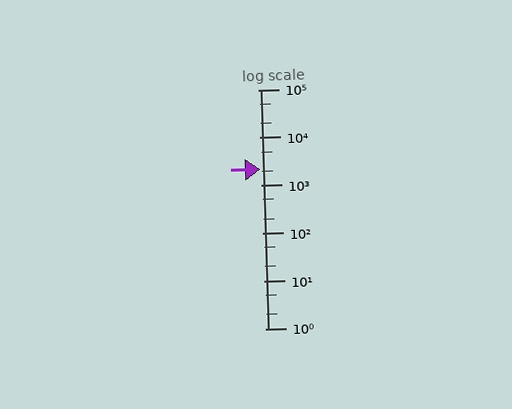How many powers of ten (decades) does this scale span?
The scale spans 5 decades, from 1 to 100000.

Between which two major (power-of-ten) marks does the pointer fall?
The pointer is between 1000 and 10000.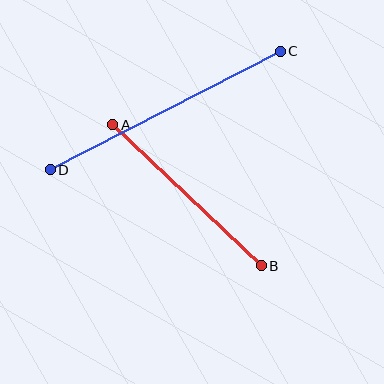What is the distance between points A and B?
The distance is approximately 205 pixels.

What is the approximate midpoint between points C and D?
The midpoint is at approximately (165, 111) pixels.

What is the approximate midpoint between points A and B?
The midpoint is at approximately (187, 195) pixels.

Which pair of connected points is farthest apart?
Points C and D are farthest apart.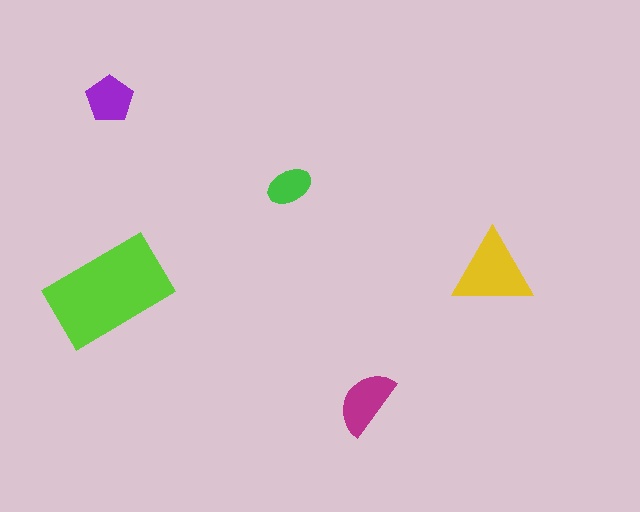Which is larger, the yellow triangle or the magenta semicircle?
The yellow triangle.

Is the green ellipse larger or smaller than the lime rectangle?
Smaller.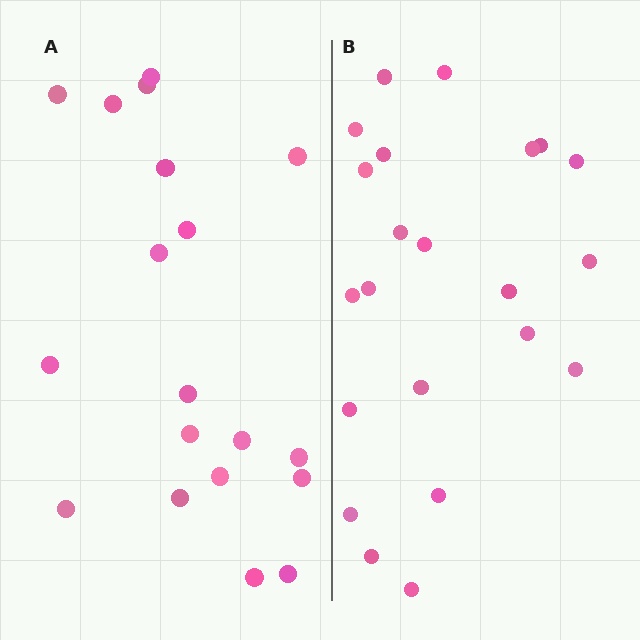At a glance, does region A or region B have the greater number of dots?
Region B (the right region) has more dots.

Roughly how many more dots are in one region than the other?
Region B has just a few more — roughly 2 or 3 more dots than region A.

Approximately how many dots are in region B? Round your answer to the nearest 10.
About 20 dots. (The exact count is 22, which rounds to 20.)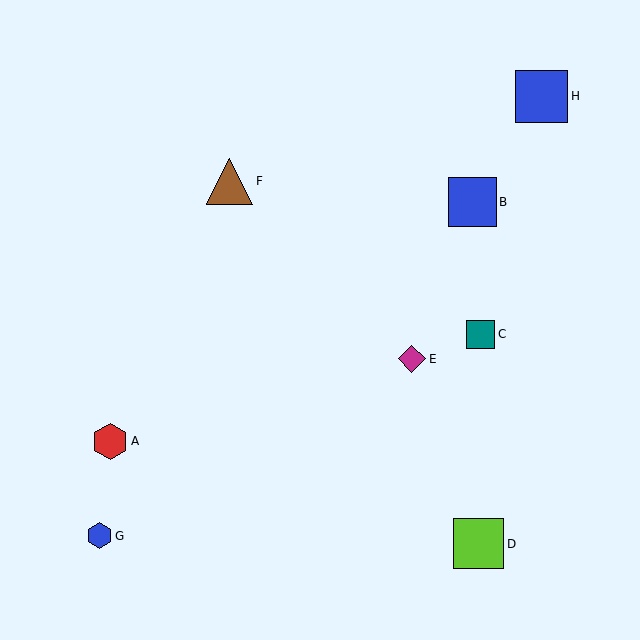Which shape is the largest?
The blue square (labeled H) is the largest.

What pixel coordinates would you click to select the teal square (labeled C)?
Click at (480, 334) to select the teal square C.